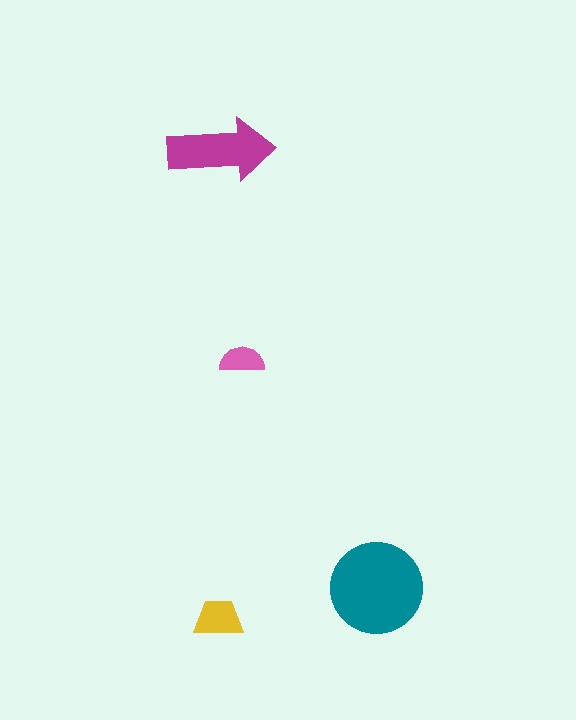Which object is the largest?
The teal circle.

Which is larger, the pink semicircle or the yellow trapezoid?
The yellow trapezoid.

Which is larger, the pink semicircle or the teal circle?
The teal circle.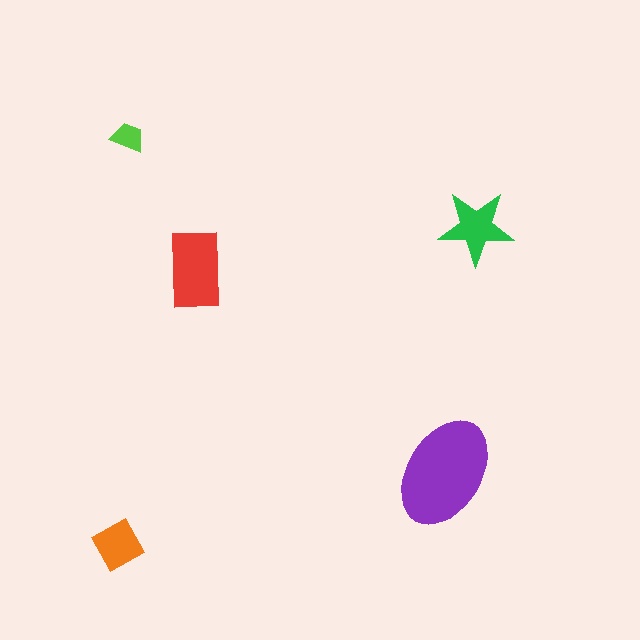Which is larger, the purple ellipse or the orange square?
The purple ellipse.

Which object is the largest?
The purple ellipse.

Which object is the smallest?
The lime trapezoid.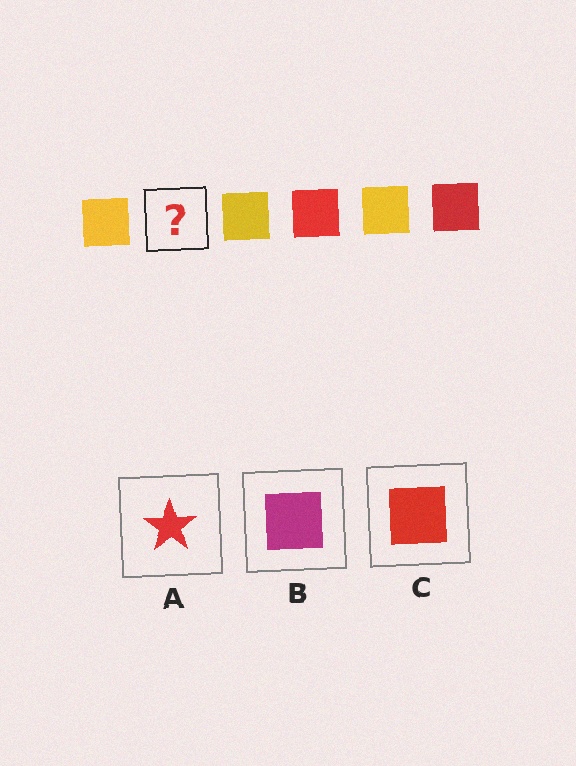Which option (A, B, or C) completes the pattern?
C.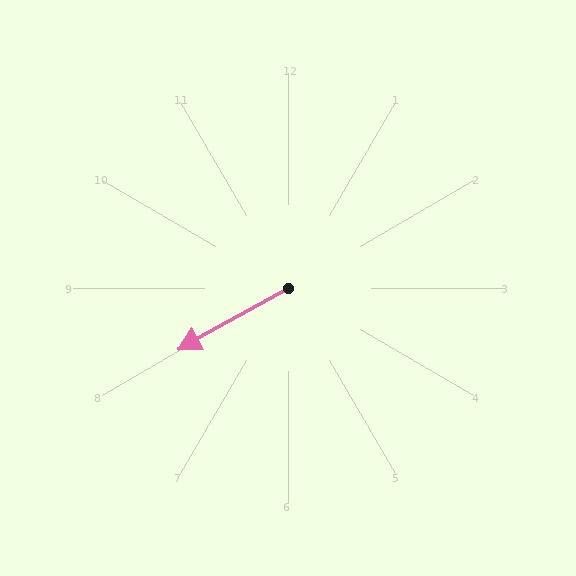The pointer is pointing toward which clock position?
Roughly 8 o'clock.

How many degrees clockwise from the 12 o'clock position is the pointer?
Approximately 241 degrees.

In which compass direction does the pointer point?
Southwest.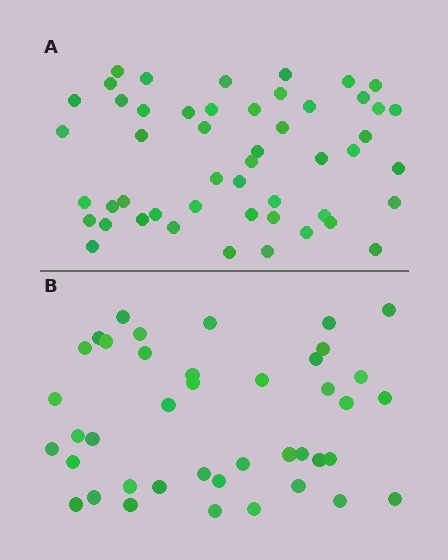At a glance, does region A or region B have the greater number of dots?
Region A (the top region) has more dots.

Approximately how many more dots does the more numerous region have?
Region A has roughly 8 or so more dots than region B.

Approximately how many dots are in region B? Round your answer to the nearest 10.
About 40 dots. (The exact count is 41, which rounds to 40.)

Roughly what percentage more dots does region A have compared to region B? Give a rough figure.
About 20% more.